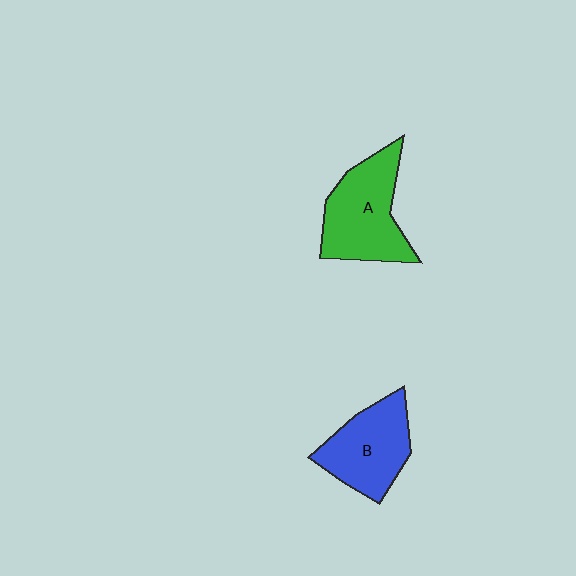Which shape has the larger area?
Shape A (green).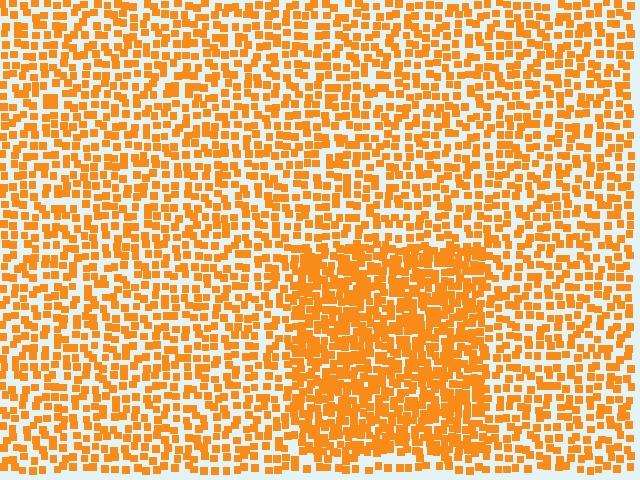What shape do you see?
I see a rectangle.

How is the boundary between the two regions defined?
The boundary is defined by a change in element density (approximately 1.8x ratio). All elements are the same color, size, and shape.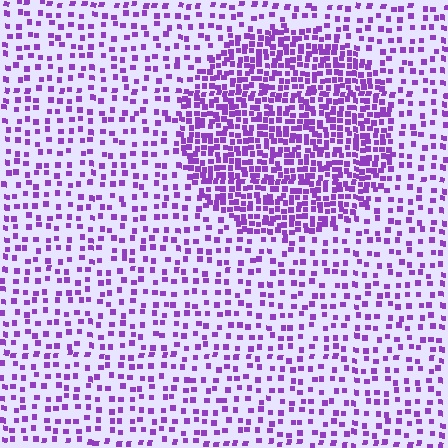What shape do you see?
I see a circle.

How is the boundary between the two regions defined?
The boundary is defined by a change in element density (approximately 2.4x ratio). All elements are the same color, size, and shape.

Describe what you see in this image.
The image contains small purple elements arranged at two different densities. A circle-shaped region is visible where the elements are more densely packed than the surrounding area.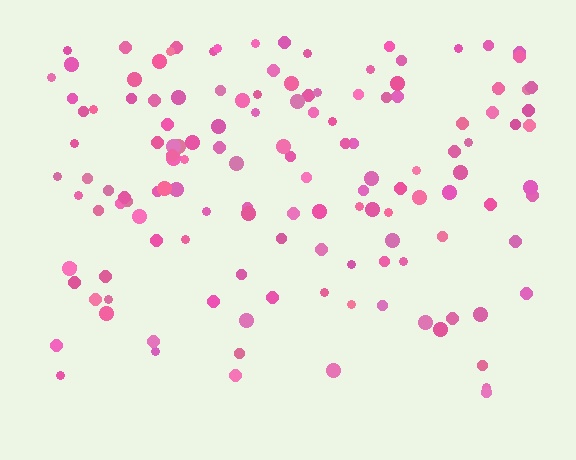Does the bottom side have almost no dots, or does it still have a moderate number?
Still a moderate number, just noticeably fewer than the top.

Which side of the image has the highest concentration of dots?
The top.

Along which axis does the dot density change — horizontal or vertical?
Vertical.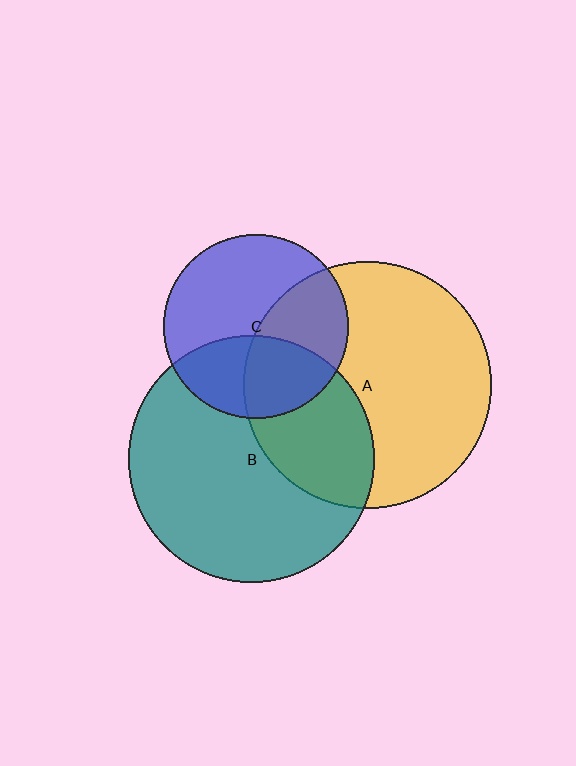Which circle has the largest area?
Circle A (yellow).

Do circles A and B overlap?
Yes.